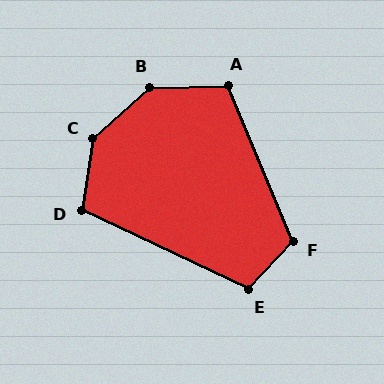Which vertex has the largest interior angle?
C, at approximately 141 degrees.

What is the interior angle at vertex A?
Approximately 111 degrees (obtuse).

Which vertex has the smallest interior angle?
D, at approximately 106 degrees.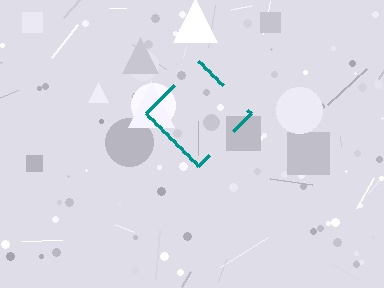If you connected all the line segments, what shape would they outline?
They would outline a diamond.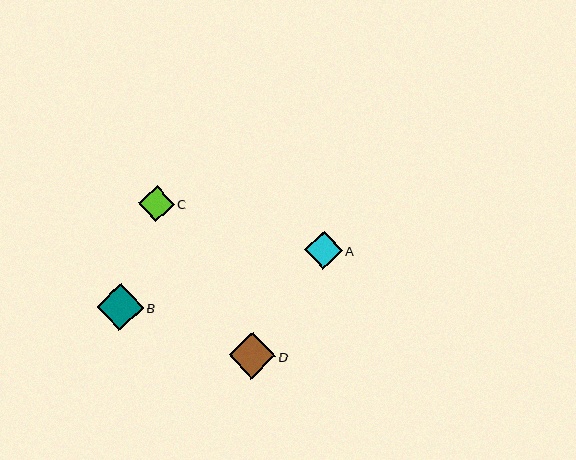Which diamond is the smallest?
Diamond C is the smallest with a size of approximately 36 pixels.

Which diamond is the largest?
Diamond B is the largest with a size of approximately 47 pixels.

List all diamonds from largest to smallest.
From largest to smallest: B, D, A, C.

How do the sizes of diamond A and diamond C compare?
Diamond A and diamond C are approximately the same size.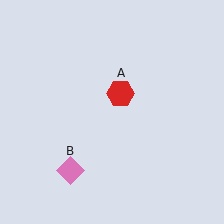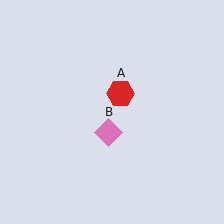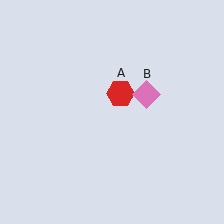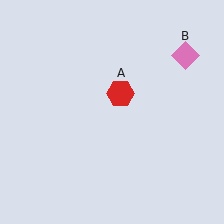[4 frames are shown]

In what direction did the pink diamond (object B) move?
The pink diamond (object B) moved up and to the right.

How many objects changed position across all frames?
1 object changed position: pink diamond (object B).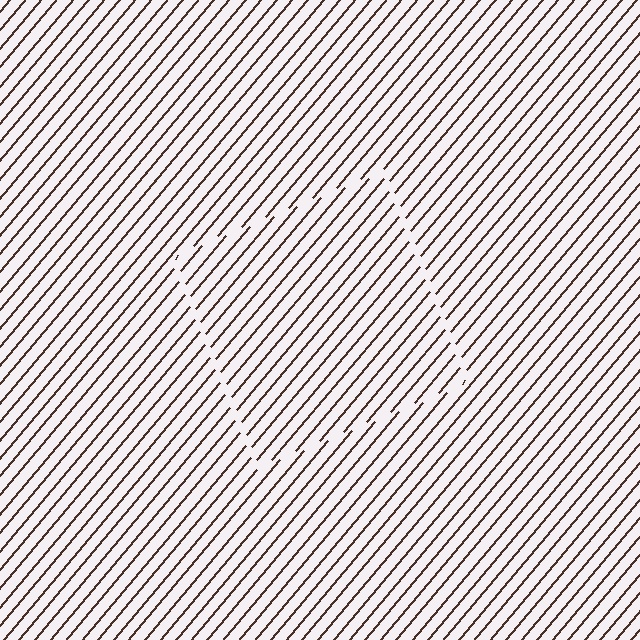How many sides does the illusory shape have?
4 sides — the line-ends trace a square.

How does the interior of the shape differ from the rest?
The interior of the shape contains the same grating, shifted by half a period — the contour is defined by the phase discontinuity where line-ends from the inner and outer gratings abut.